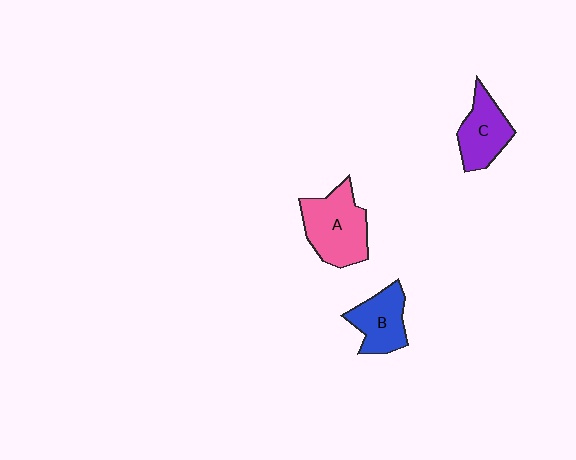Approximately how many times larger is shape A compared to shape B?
Approximately 1.4 times.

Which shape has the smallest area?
Shape B (blue).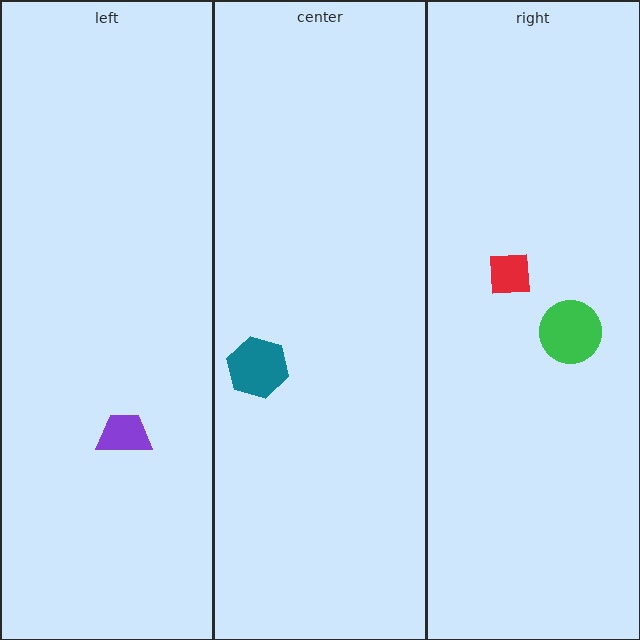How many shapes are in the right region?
2.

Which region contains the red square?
The right region.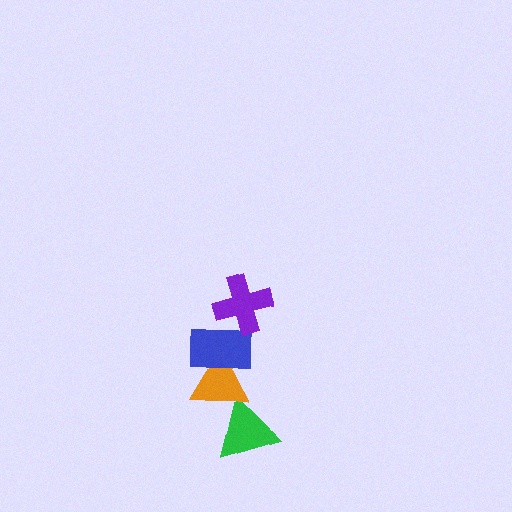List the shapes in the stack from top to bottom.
From top to bottom: the purple cross, the blue rectangle, the orange triangle, the green triangle.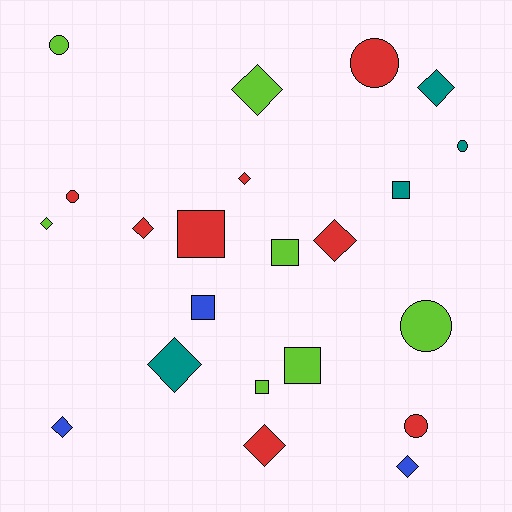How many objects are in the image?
There are 22 objects.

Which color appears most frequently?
Red, with 8 objects.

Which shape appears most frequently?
Diamond, with 10 objects.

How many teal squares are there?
There is 1 teal square.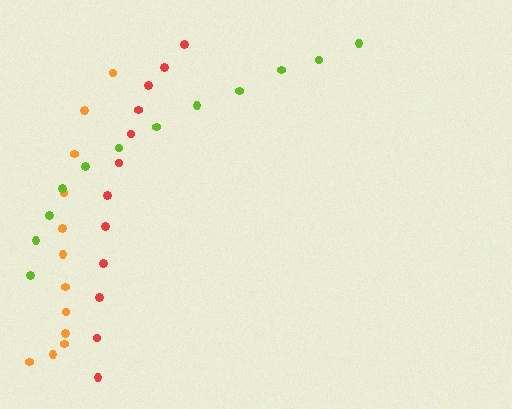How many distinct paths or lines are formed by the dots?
There are 3 distinct paths.